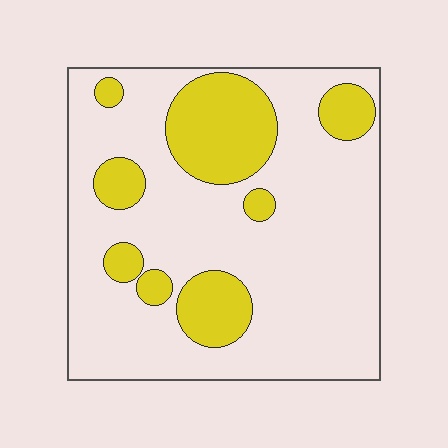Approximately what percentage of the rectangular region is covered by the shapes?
Approximately 25%.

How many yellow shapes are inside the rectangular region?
8.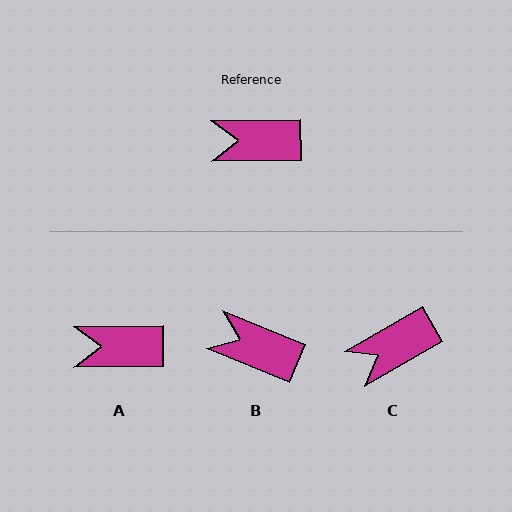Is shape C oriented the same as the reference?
No, it is off by about 30 degrees.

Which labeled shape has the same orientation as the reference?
A.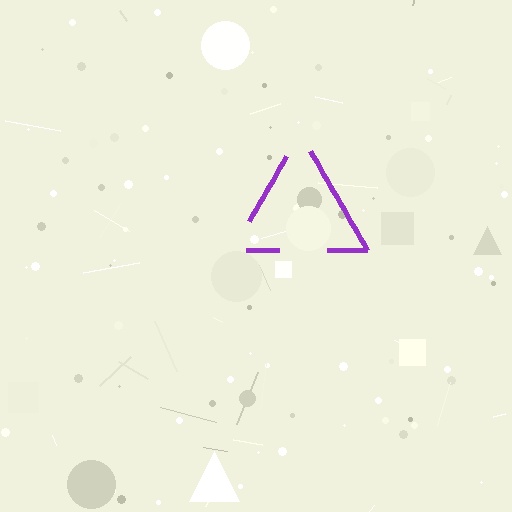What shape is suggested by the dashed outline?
The dashed outline suggests a triangle.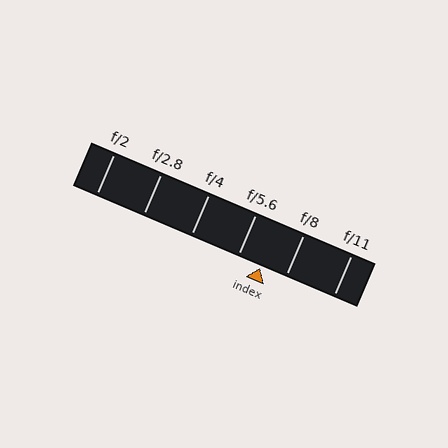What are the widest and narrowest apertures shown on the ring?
The widest aperture shown is f/2 and the narrowest is f/11.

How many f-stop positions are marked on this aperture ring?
There are 6 f-stop positions marked.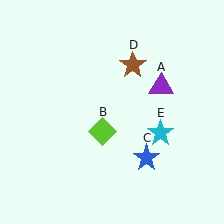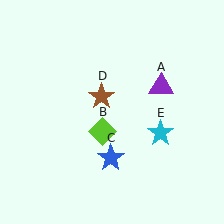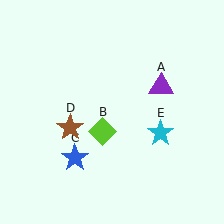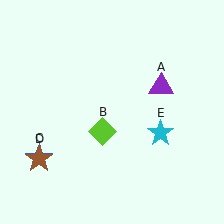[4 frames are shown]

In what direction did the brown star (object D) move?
The brown star (object D) moved down and to the left.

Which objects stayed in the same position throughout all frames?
Purple triangle (object A) and lime diamond (object B) and cyan star (object E) remained stationary.